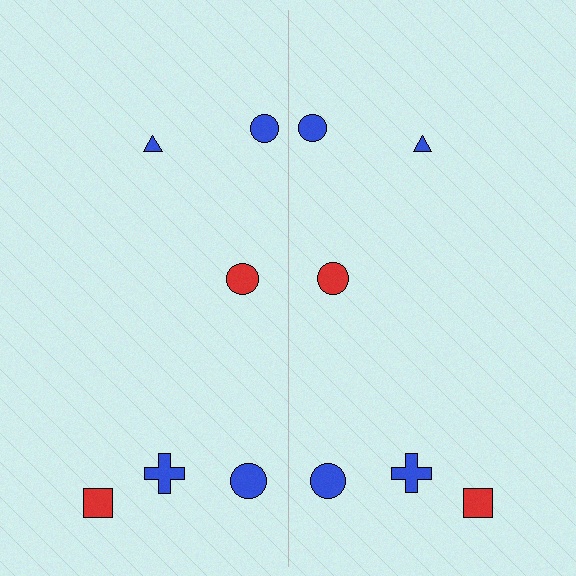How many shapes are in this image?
There are 12 shapes in this image.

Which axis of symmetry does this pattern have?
The pattern has a vertical axis of symmetry running through the center of the image.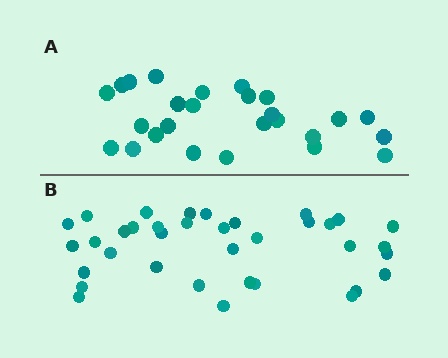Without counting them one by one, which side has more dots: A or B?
Region B (the bottom region) has more dots.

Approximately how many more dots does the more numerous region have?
Region B has roughly 10 or so more dots than region A.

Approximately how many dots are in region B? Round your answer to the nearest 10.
About 40 dots. (The exact count is 36, which rounds to 40.)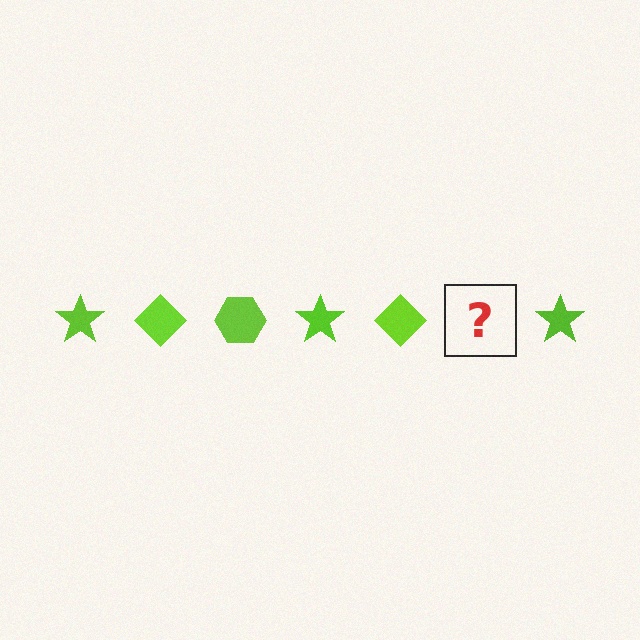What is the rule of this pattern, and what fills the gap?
The rule is that the pattern cycles through star, diamond, hexagon shapes in lime. The gap should be filled with a lime hexagon.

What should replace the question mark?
The question mark should be replaced with a lime hexagon.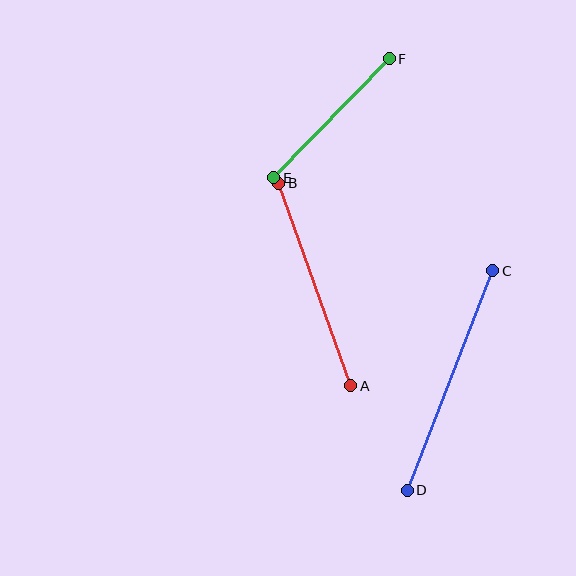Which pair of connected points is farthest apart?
Points C and D are farthest apart.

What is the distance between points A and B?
The distance is approximately 215 pixels.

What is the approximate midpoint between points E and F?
The midpoint is at approximately (332, 118) pixels.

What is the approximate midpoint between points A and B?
The midpoint is at approximately (315, 284) pixels.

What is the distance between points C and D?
The distance is approximately 236 pixels.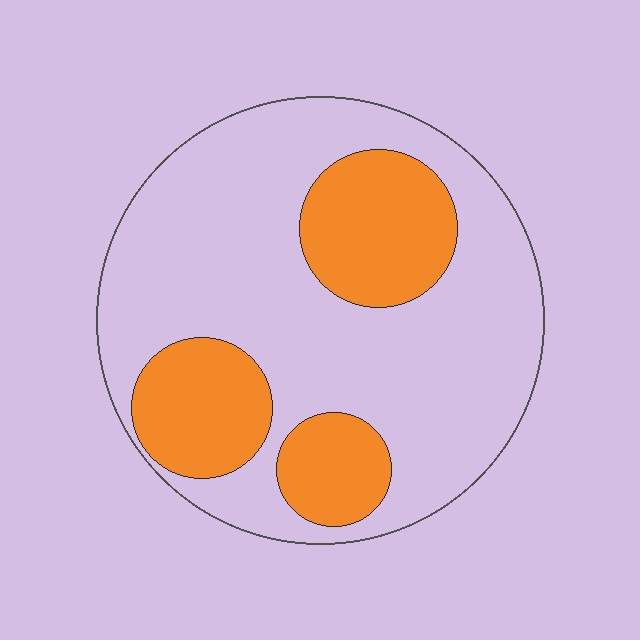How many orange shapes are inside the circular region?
3.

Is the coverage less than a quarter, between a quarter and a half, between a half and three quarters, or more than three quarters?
Between a quarter and a half.